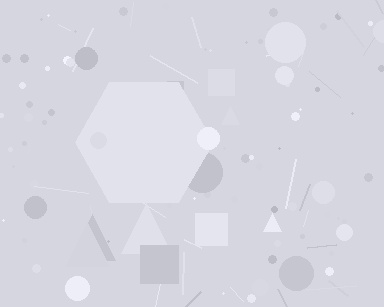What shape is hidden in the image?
A hexagon is hidden in the image.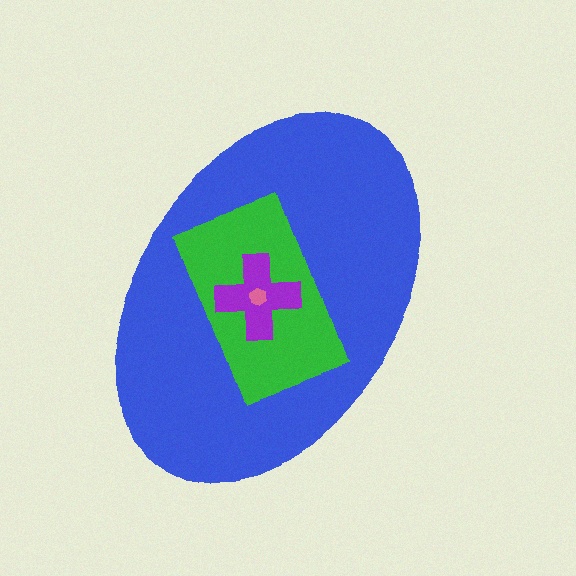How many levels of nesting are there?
4.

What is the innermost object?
The pink hexagon.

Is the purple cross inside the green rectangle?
Yes.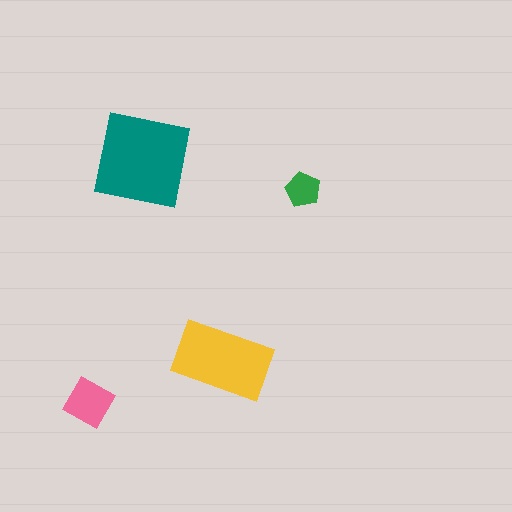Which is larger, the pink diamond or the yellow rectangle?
The yellow rectangle.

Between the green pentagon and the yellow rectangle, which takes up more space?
The yellow rectangle.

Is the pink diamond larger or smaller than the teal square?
Smaller.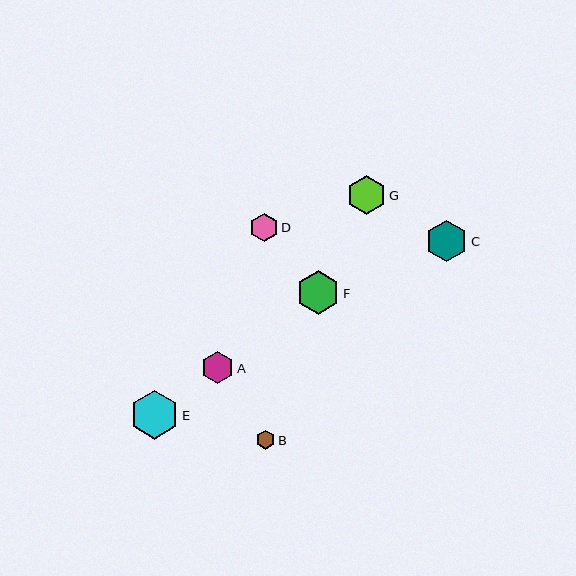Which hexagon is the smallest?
Hexagon B is the smallest with a size of approximately 19 pixels.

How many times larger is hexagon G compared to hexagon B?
Hexagon G is approximately 2.0 times the size of hexagon B.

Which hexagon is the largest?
Hexagon E is the largest with a size of approximately 49 pixels.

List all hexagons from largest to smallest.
From largest to smallest: E, F, C, G, A, D, B.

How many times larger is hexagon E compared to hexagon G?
Hexagon E is approximately 1.3 times the size of hexagon G.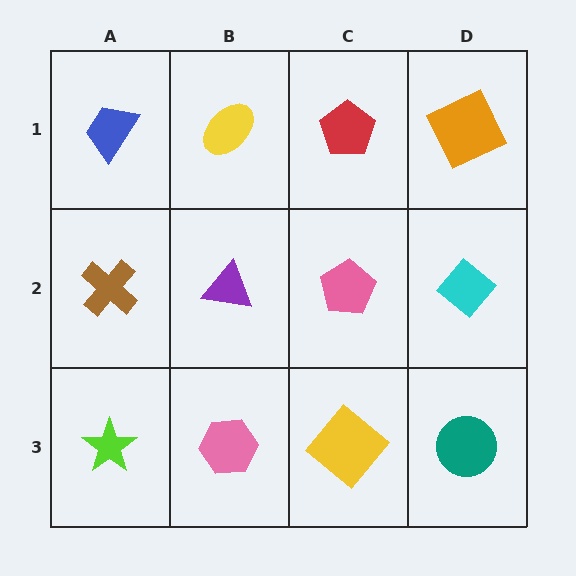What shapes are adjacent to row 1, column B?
A purple triangle (row 2, column B), a blue trapezoid (row 1, column A), a red pentagon (row 1, column C).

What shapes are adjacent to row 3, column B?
A purple triangle (row 2, column B), a lime star (row 3, column A), a yellow diamond (row 3, column C).